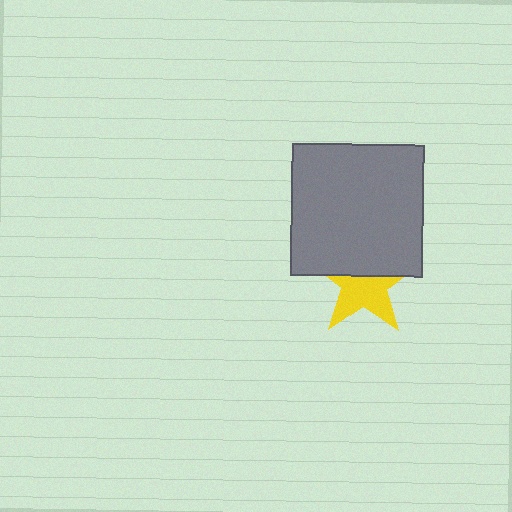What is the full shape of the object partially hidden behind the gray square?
The partially hidden object is a yellow star.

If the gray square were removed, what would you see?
You would see the complete yellow star.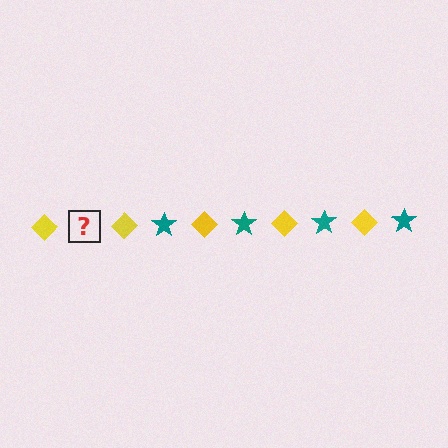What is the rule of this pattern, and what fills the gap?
The rule is that the pattern alternates between yellow diamond and teal star. The gap should be filled with a teal star.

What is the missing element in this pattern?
The missing element is a teal star.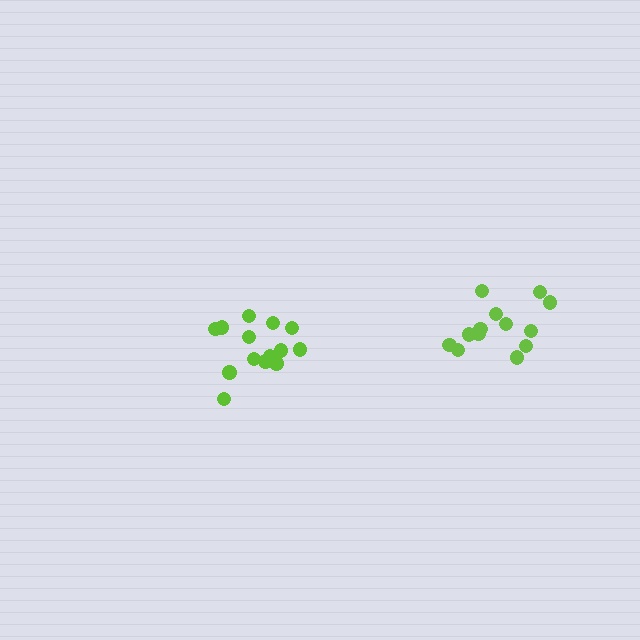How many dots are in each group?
Group 1: 15 dots, Group 2: 13 dots (28 total).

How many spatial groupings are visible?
There are 2 spatial groupings.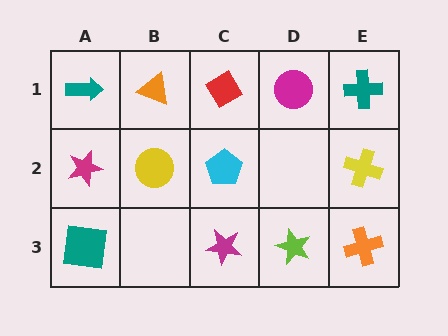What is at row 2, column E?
A yellow cross.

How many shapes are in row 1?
5 shapes.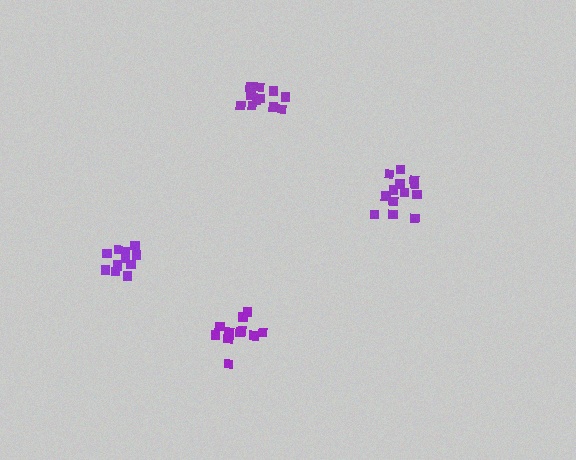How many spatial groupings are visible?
There are 4 spatial groupings.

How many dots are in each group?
Group 1: 12 dots, Group 2: 13 dots, Group 3: 12 dots, Group 4: 11 dots (48 total).